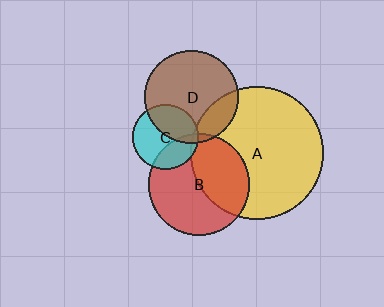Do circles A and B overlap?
Yes.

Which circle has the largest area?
Circle A (yellow).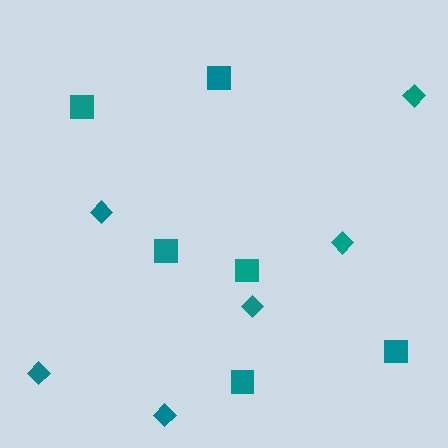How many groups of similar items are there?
There are 2 groups: one group of diamonds (6) and one group of squares (6).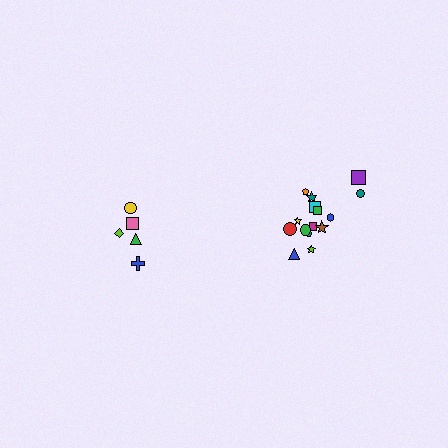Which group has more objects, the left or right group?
The right group.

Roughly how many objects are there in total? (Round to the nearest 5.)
Roughly 20 objects in total.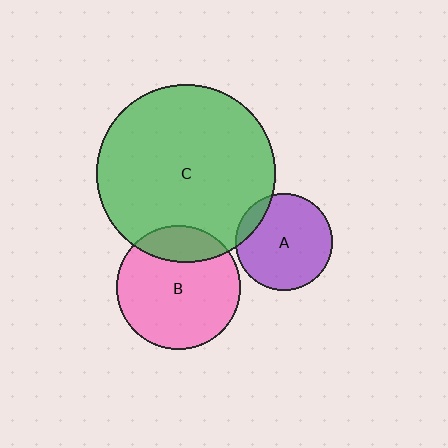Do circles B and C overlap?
Yes.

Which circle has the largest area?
Circle C (green).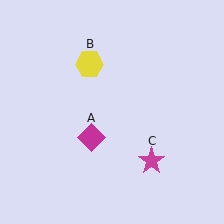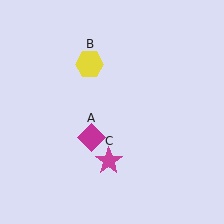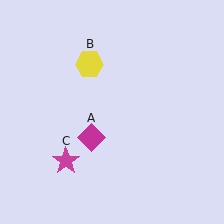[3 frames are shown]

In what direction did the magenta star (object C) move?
The magenta star (object C) moved left.